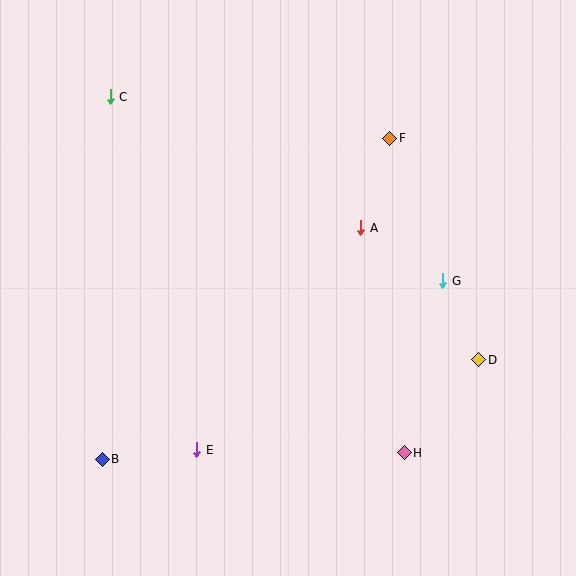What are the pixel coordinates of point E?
Point E is at (197, 450).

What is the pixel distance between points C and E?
The distance between C and E is 363 pixels.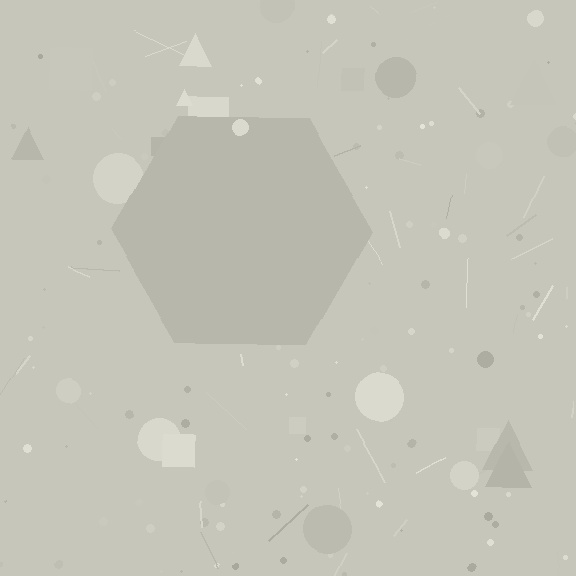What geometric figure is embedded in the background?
A hexagon is embedded in the background.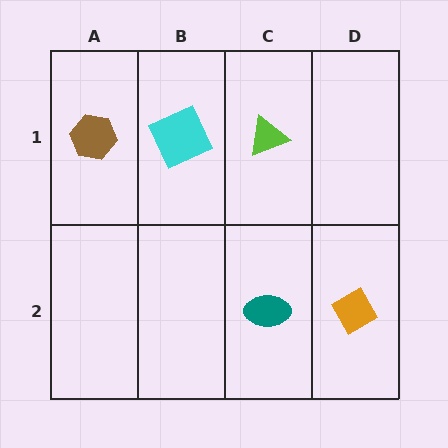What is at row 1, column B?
A cyan square.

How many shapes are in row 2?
2 shapes.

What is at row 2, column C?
A teal ellipse.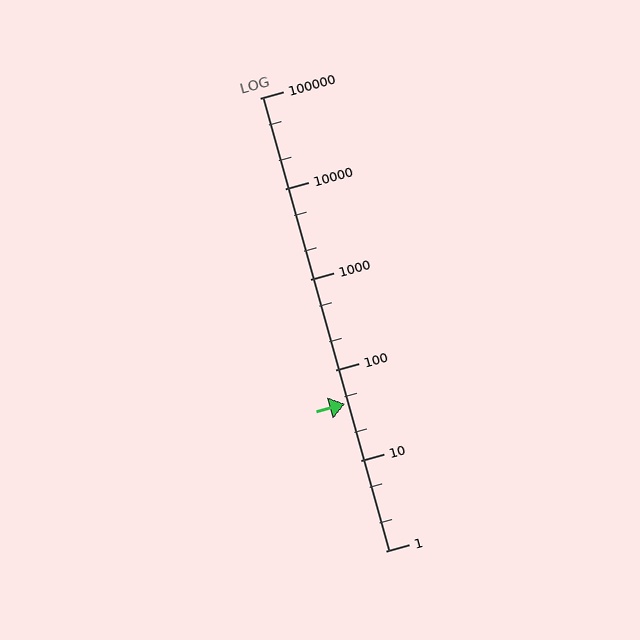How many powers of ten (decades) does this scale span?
The scale spans 5 decades, from 1 to 100000.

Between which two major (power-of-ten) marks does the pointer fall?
The pointer is between 10 and 100.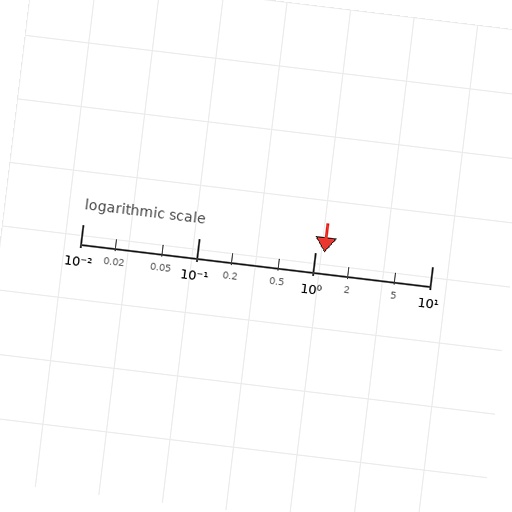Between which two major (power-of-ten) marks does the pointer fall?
The pointer is between 1 and 10.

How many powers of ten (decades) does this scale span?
The scale spans 3 decades, from 0.01 to 10.